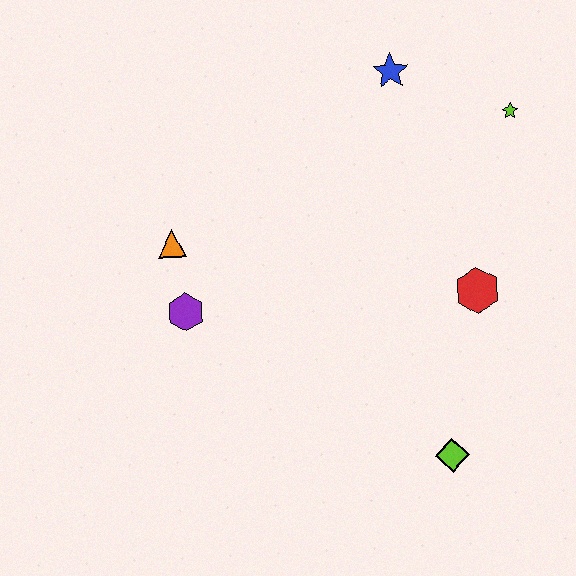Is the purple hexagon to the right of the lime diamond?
No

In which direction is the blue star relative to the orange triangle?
The blue star is to the right of the orange triangle.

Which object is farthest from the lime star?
The purple hexagon is farthest from the lime star.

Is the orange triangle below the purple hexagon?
No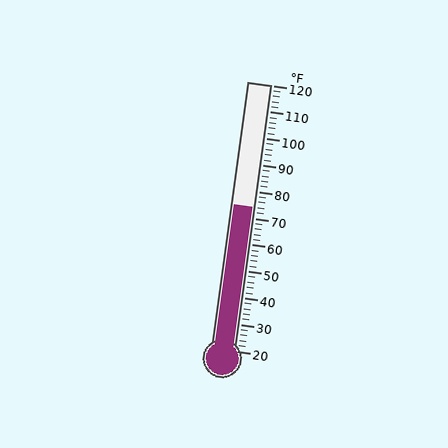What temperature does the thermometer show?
The thermometer shows approximately 74°F.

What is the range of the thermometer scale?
The thermometer scale ranges from 20°F to 120°F.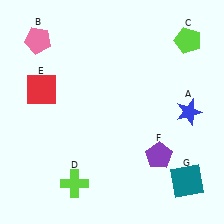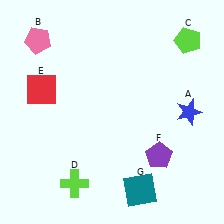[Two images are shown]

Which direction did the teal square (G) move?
The teal square (G) moved left.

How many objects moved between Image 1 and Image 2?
1 object moved between the two images.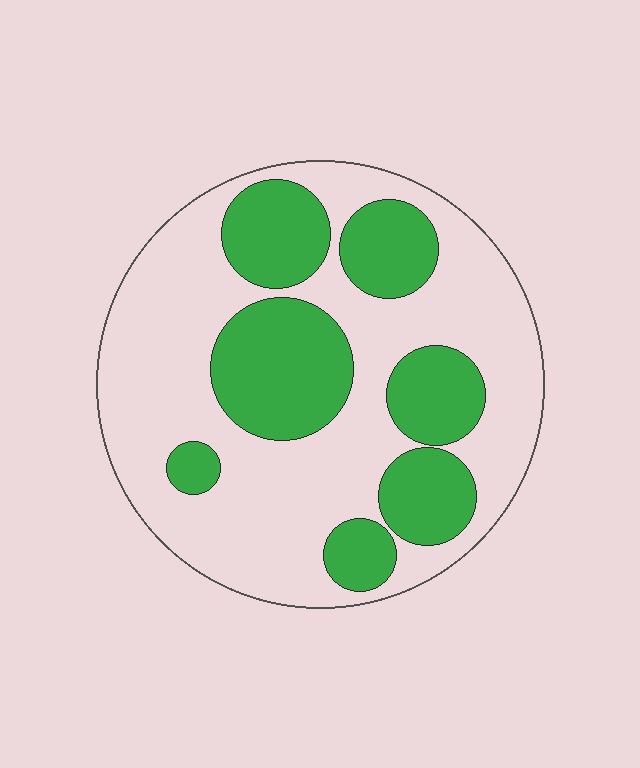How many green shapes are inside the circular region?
7.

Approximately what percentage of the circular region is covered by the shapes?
Approximately 35%.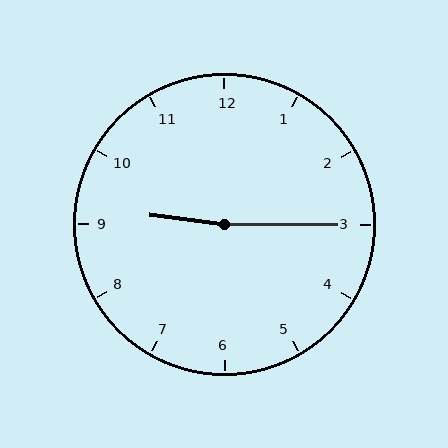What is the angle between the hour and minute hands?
Approximately 172 degrees.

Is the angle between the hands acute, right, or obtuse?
It is obtuse.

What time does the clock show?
9:15.